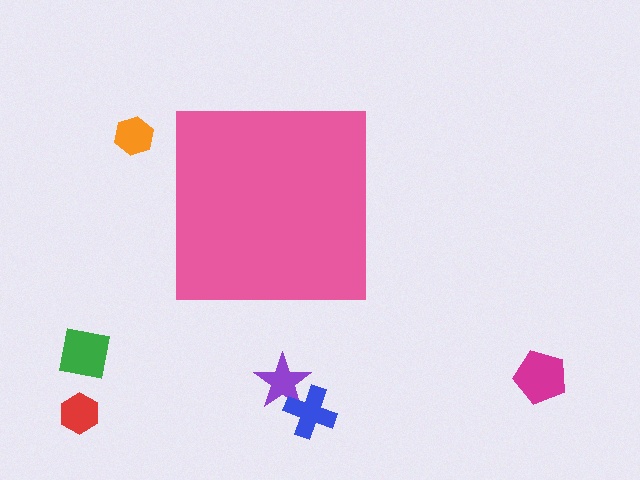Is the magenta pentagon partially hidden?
No, the magenta pentagon is fully visible.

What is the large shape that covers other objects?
A pink square.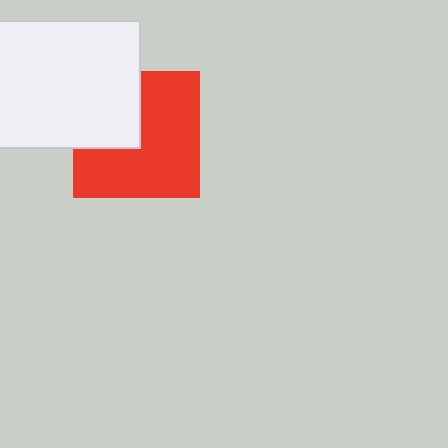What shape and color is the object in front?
The object in front is a white rectangle.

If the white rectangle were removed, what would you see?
You would see the complete red square.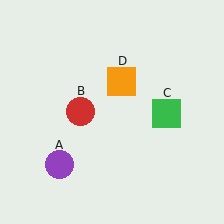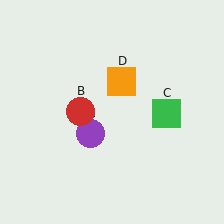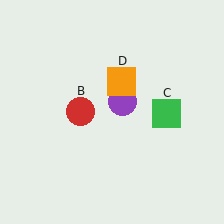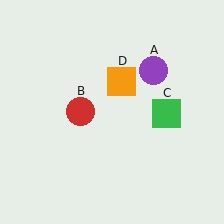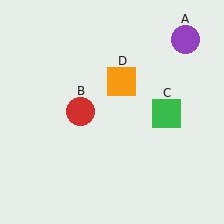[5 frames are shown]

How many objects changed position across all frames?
1 object changed position: purple circle (object A).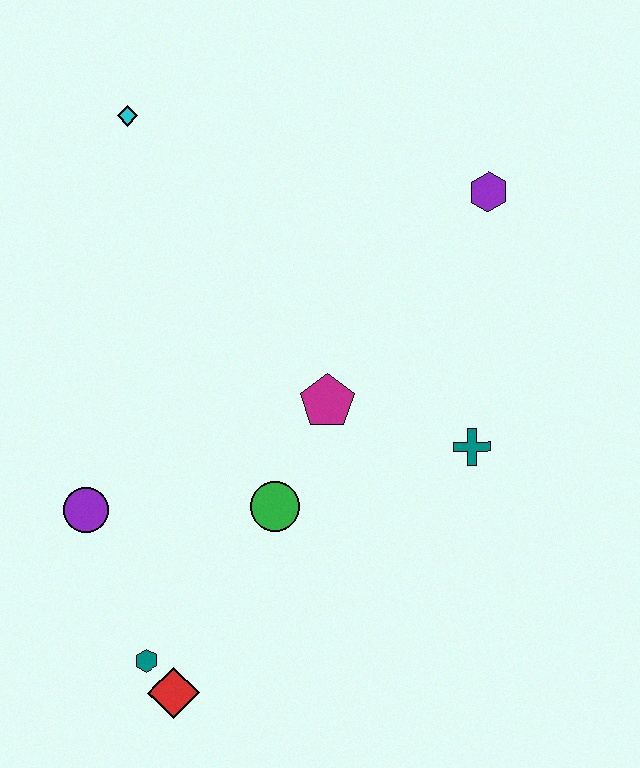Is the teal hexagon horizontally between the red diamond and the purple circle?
Yes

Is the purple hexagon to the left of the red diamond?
No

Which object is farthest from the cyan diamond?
The red diamond is farthest from the cyan diamond.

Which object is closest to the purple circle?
The teal hexagon is closest to the purple circle.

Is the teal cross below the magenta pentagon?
Yes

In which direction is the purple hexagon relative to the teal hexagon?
The purple hexagon is above the teal hexagon.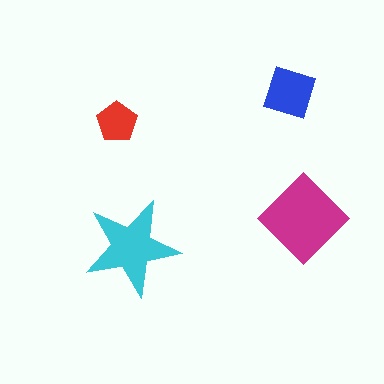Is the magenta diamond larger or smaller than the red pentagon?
Larger.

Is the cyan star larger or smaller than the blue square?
Larger.